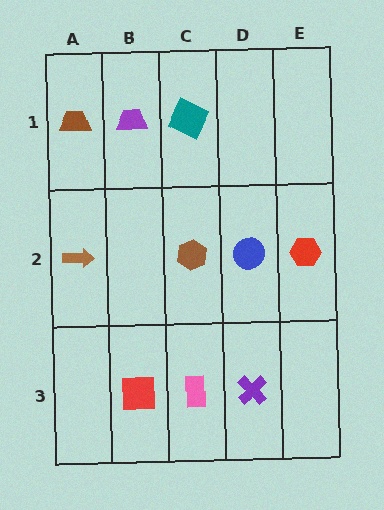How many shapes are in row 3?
3 shapes.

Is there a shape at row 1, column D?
No, that cell is empty.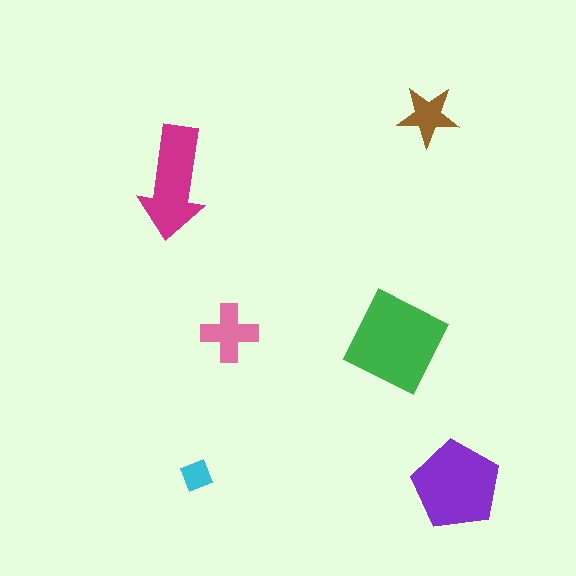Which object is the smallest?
The cyan diamond.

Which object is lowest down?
The purple pentagon is bottommost.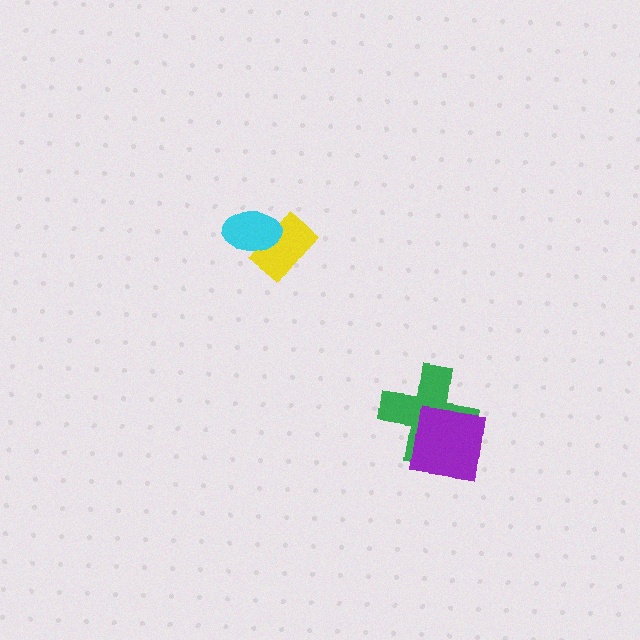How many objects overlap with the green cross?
1 object overlaps with the green cross.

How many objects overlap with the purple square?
1 object overlaps with the purple square.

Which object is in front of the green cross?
The purple square is in front of the green cross.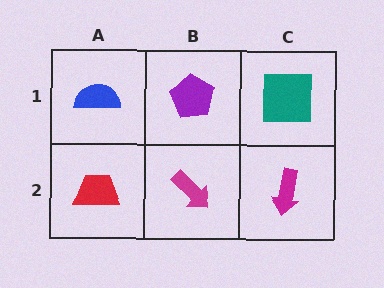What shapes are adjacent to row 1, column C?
A magenta arrow (row 2, column C), a purple pentagon (row 1, column B).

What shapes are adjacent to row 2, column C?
A teal square (row 1, column C), a magenta arrow (row 2, column B).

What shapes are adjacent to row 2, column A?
A blue semicircle (row 1, column A), a magenta arrow (row 2, column B).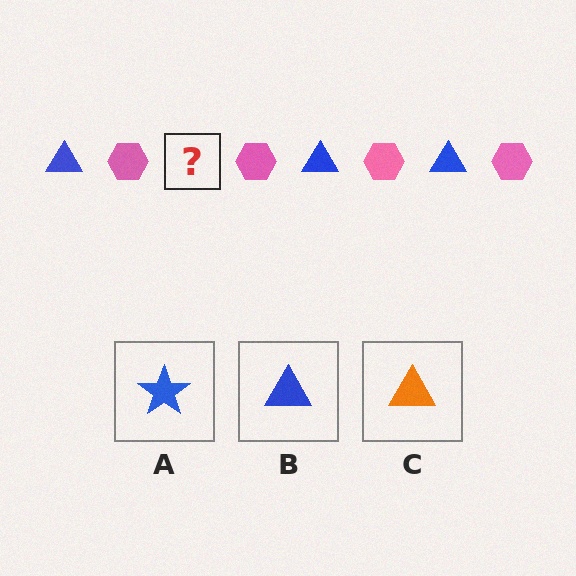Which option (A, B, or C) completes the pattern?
B.